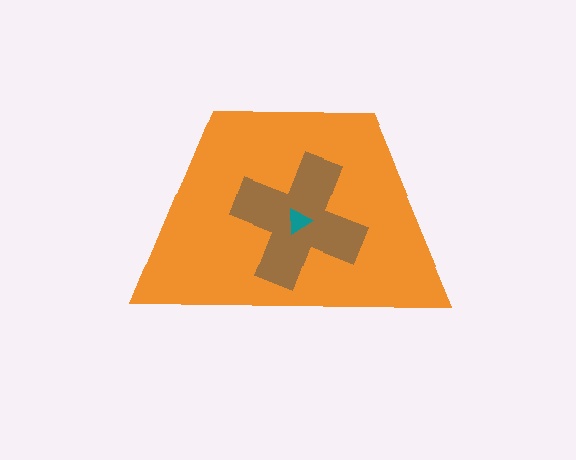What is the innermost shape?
The teal triangle.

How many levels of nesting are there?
3.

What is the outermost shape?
The orange trapezoid.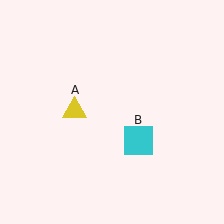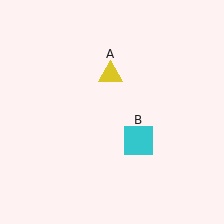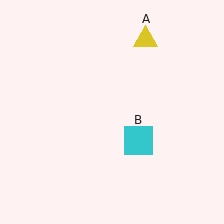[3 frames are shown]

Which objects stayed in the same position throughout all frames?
Cyan square (object B) remained stationary.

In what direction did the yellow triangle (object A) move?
The yellow triangle (object A) moved up and to the right.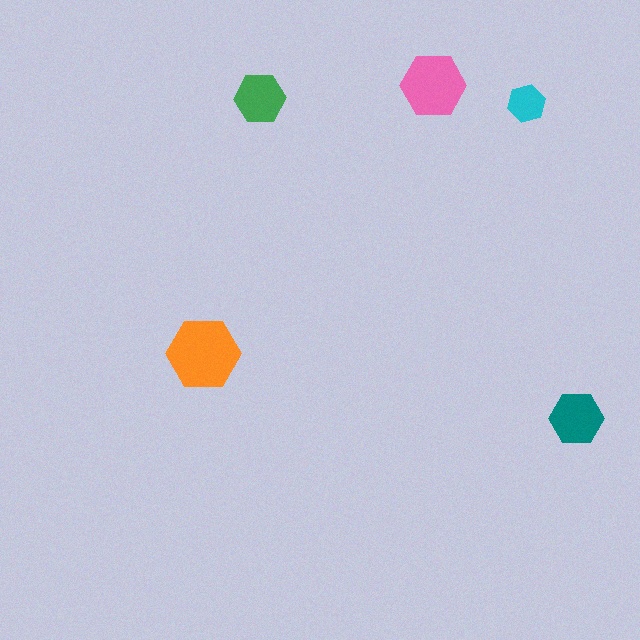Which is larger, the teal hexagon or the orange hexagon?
The orange one.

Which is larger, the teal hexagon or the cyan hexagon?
The teal one.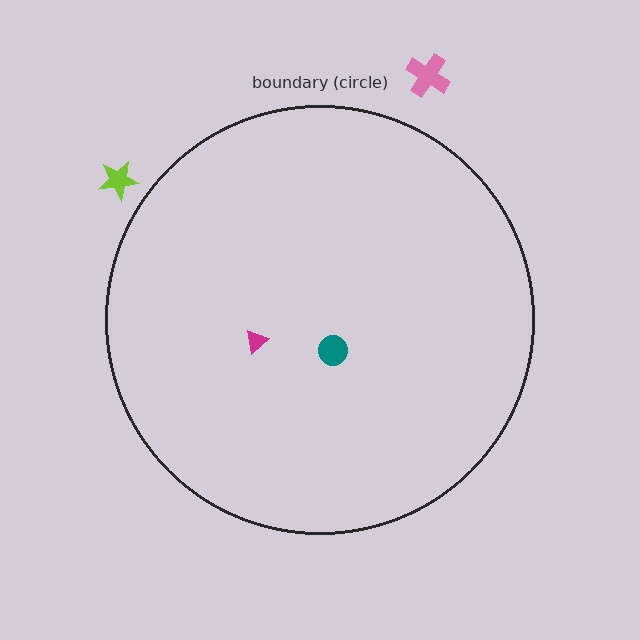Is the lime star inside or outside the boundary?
Outside.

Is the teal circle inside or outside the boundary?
Inside.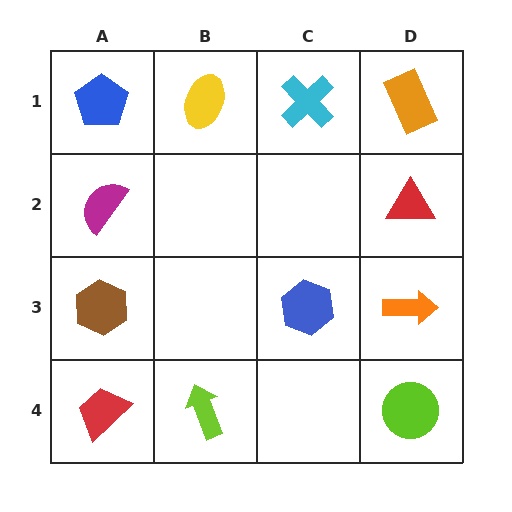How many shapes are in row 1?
4 shapes.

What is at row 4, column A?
A red trapezoid.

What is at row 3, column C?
A blue hexagon.